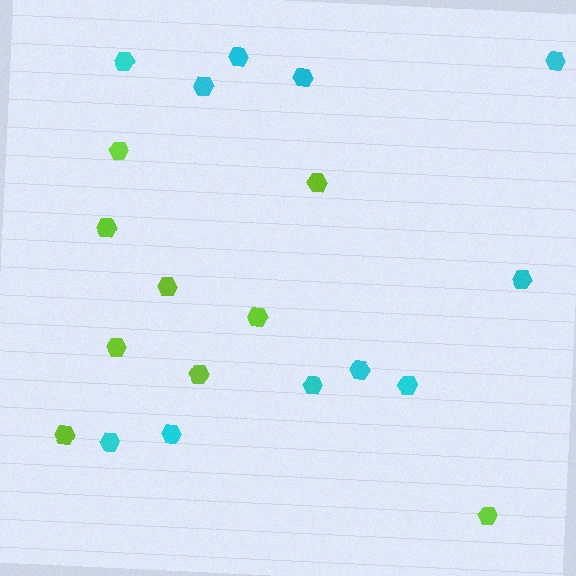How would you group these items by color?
There are 2 groups: one group of cyan hexagons (11) and one group of lime hexagons (9).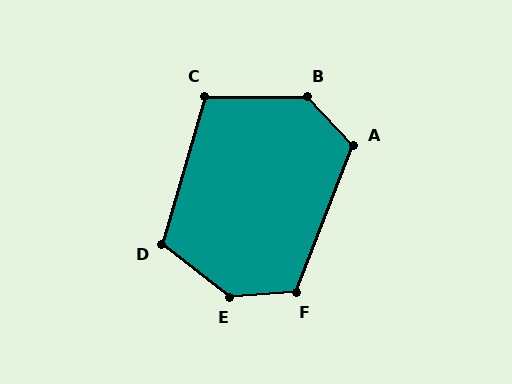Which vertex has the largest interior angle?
E, at approximately 138 degrees.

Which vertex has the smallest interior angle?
C, at approximately 106 degrees.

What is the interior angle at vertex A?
Approximately 115 degrees (obtuse).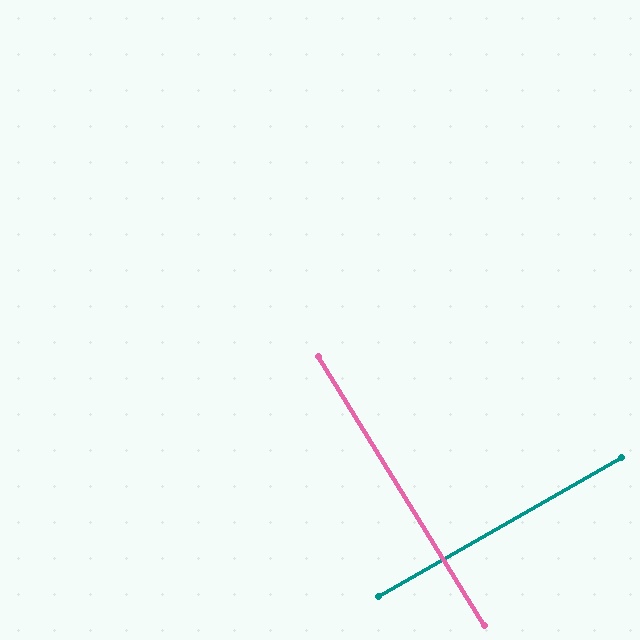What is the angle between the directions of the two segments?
Approximately 88 degrees.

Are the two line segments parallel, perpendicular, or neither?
Perpendicular — they meet at approximately 88°.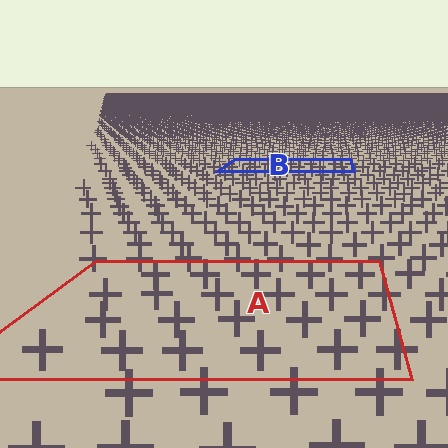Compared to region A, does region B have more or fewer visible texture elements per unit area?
Region B has more texture elements per unit area — they are packed more densely because it is farther away.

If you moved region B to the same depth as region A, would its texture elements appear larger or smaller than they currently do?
They would appear larger. At a closer depth, the same texture elements are projected at a bigger on-screen size.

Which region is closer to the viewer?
Region A is closer. The texture elements there are larger and more spread out.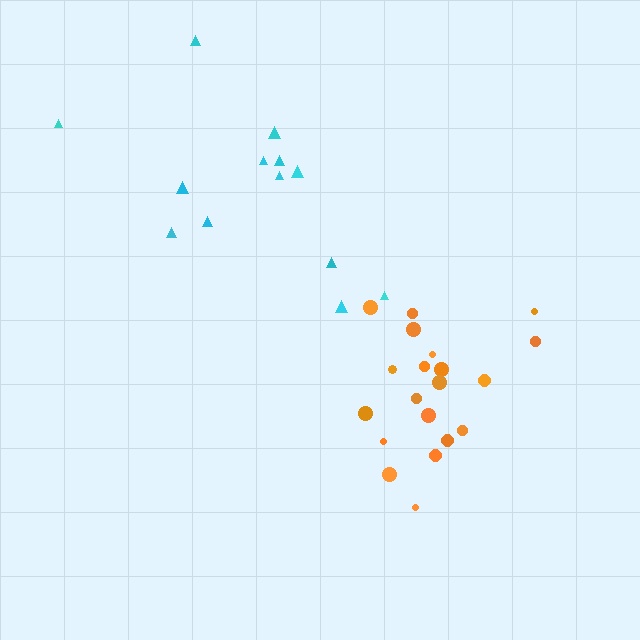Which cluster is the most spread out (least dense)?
Cyan.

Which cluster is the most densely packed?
Orange.